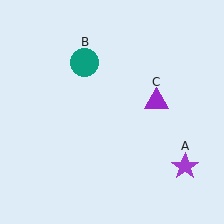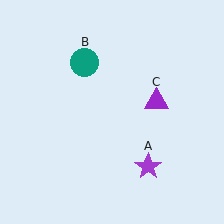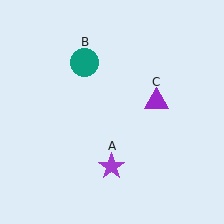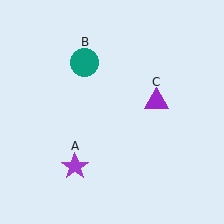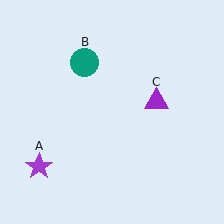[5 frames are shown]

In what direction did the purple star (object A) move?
The purple star (object A) moved left.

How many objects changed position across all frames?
1 object changed position: purple star (object A).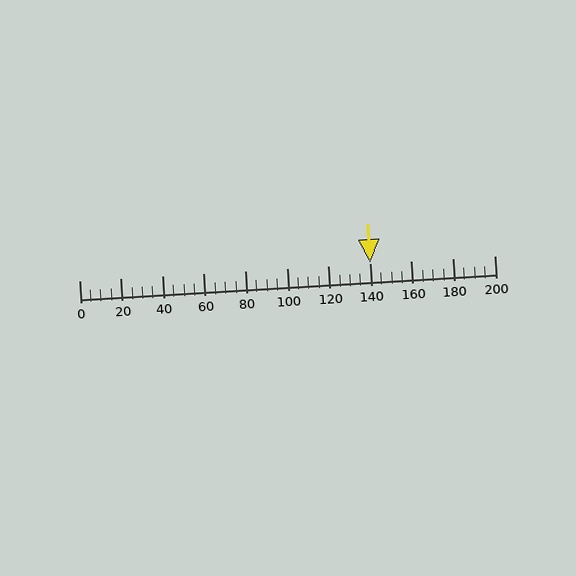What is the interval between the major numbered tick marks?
The major tick marks are spaced 20 units apart.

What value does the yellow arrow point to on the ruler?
The yellow arrow points to approximately 140.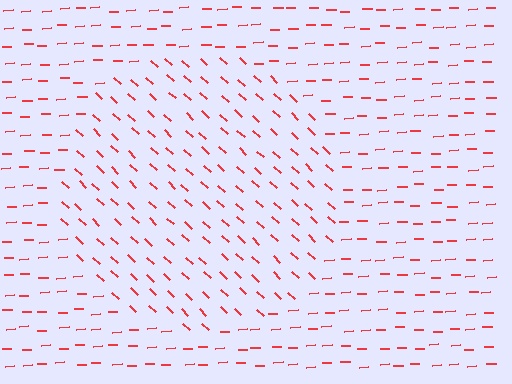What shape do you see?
I see a circle.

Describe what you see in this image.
The image is filled with small red line segments. A circle region in the image has lines oriented differently from the surrounding lines, creating a visible texture boundary.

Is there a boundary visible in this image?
Yes, there is a texture boundary formed by a change in line orientation.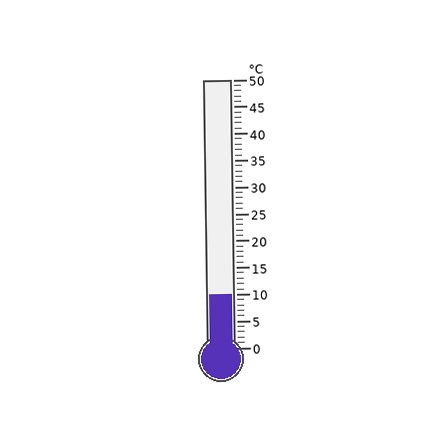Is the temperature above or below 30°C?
The temperature is below 30°C.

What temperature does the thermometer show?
The thermometer shows approximately 10°C.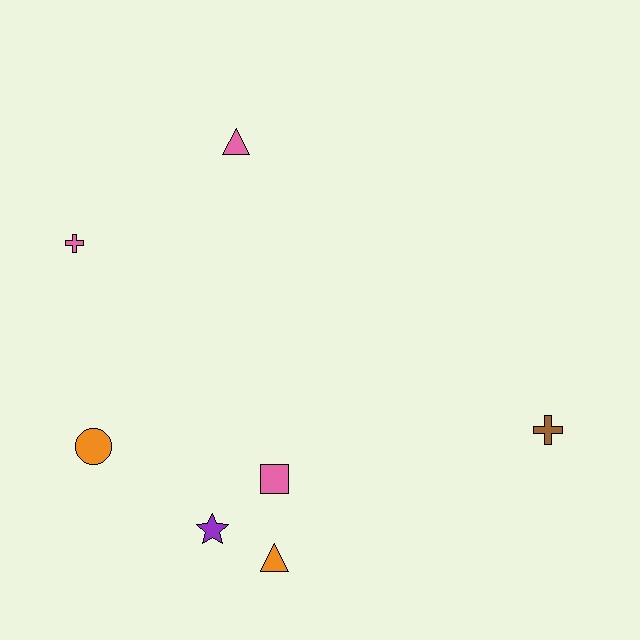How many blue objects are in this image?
There are no blue objects.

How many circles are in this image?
There is 1 circle.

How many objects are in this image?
There are 7 objects.